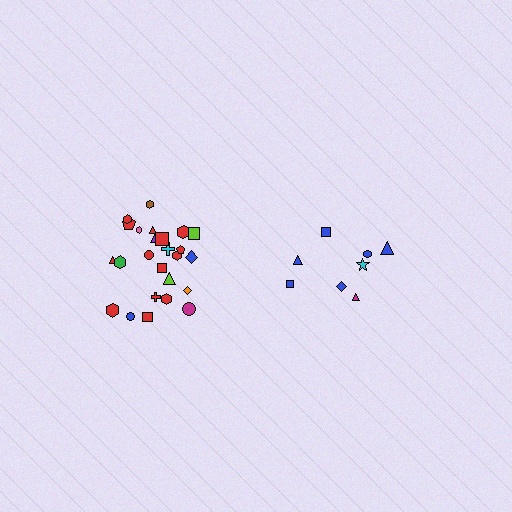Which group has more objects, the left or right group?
The left group.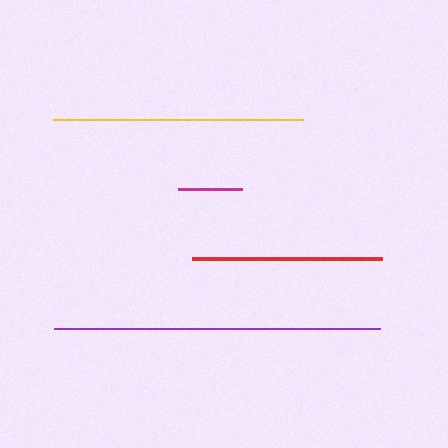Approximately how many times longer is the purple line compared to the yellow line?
The purple line is approximately 1.3 times the length of the yellow line.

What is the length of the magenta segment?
The magenta segment is approximately 65 pixels long.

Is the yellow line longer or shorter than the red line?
The yellow line is longer than the red line.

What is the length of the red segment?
The red segment is approximately 189 pixels long.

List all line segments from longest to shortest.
From longest to shortest: purple, yellow, red, magenta.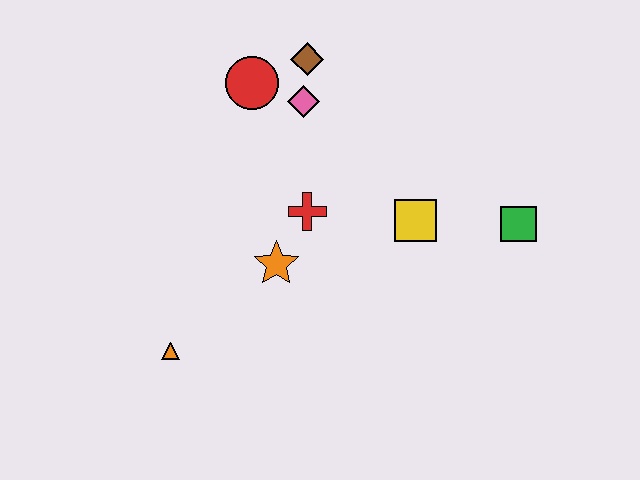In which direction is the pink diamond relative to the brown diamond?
The pink diamond is below the brown diamond.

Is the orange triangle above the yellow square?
No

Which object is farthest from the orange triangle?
The green square is farthest from the orange triangle.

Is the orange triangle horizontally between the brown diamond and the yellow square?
No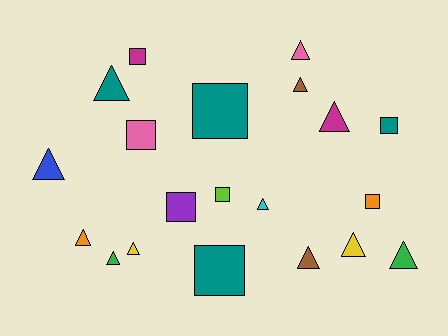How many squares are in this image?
There are 8 squares.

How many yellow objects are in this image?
There are 2 yellow objects.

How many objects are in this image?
There are 20 objects.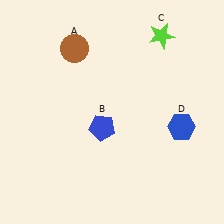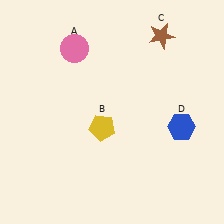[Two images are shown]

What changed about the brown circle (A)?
In Image 1, A is brown. In Image 2, it changed to pink.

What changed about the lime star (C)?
In Image 1, C is lime. In Image 2, it changed to brown.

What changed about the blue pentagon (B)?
In Image 1, B is blue. In Image 2, it changed to yellow.